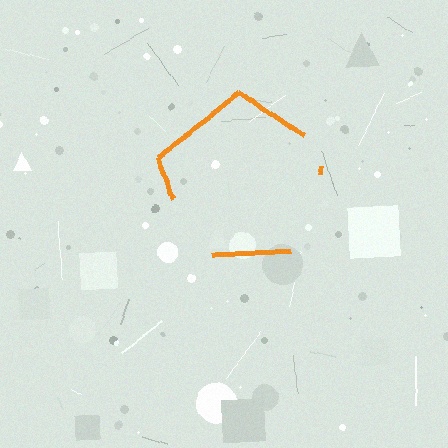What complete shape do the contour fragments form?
The contour fragments form a pentagon.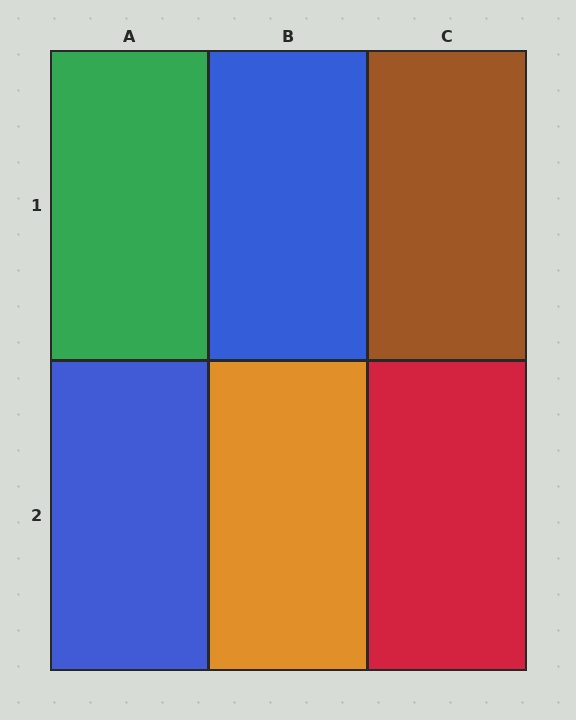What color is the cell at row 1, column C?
Brown.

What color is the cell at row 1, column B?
Blue.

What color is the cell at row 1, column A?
Green.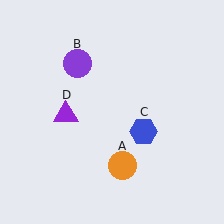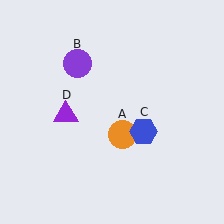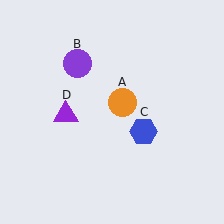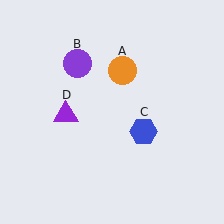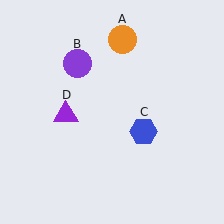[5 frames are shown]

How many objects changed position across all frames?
1 object changed position: orange circle (object A).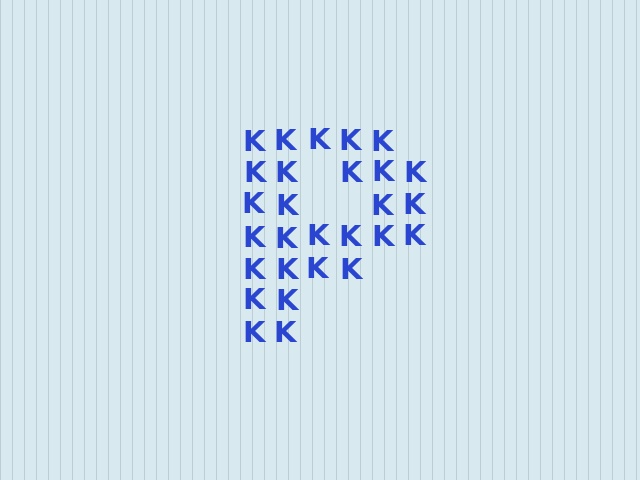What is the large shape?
The large shape is the letter P.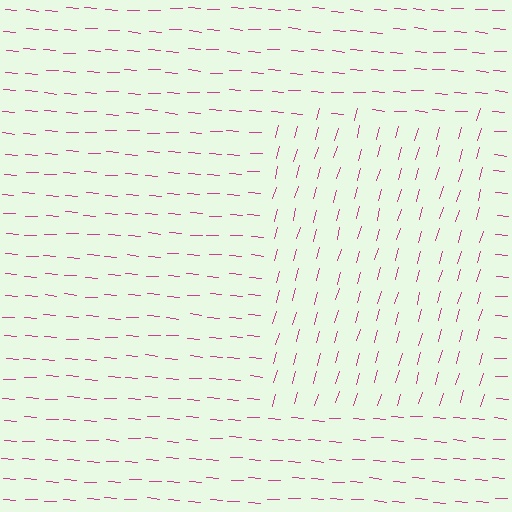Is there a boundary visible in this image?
Yes, there is a texture boundary formed by a change in line orientation.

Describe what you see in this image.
The image is filled with small magenta line segments. A rectangle region in the image has lines oriented differently from the surrounding lines, creating a visible texture boundary.